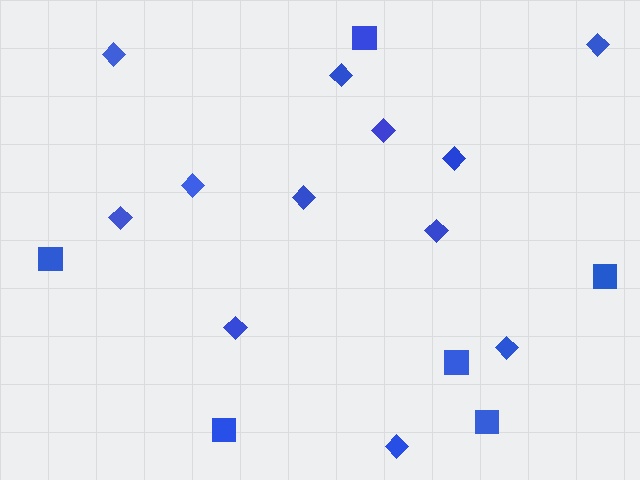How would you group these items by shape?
There are 2 groups: one group of squares (6) and one group of diamonds (12).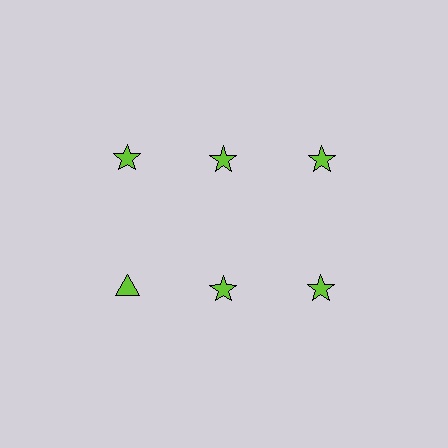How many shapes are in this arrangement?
There are 6 shapes arranged in a grid pattern.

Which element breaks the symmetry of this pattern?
The lime triangle in the second row, leftmost column breaks the symmetry. All other shapes are lime stars.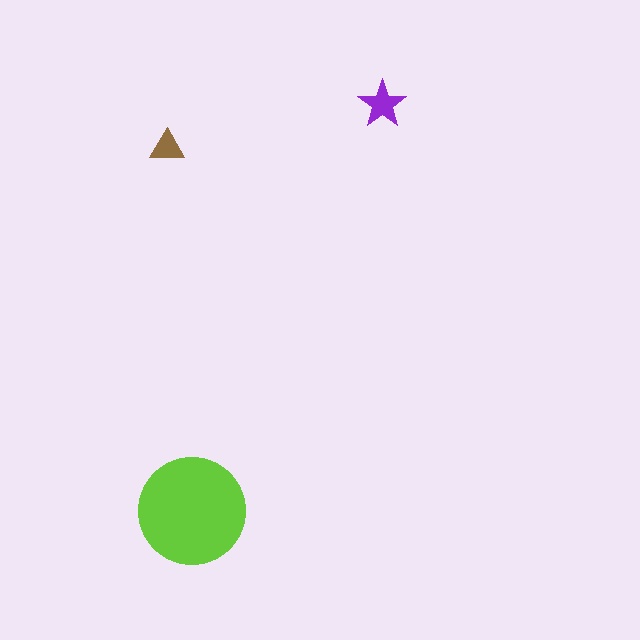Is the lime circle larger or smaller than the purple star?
Larger.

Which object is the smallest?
The brown triangle.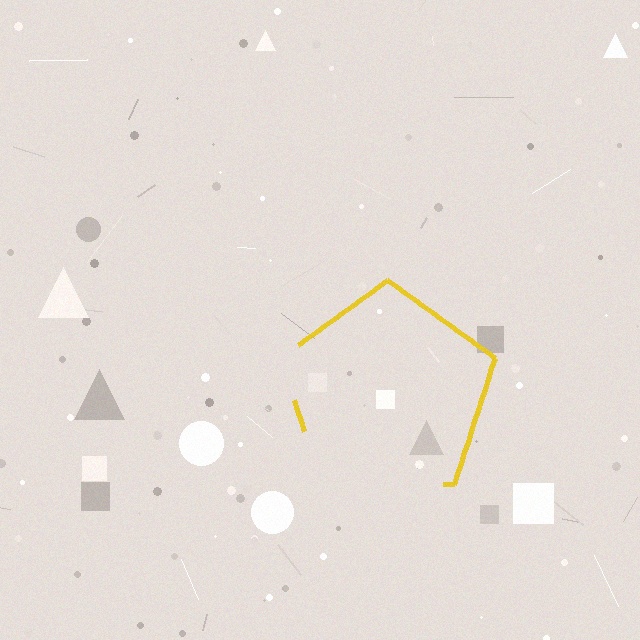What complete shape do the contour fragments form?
The contour fragments form a pentagon.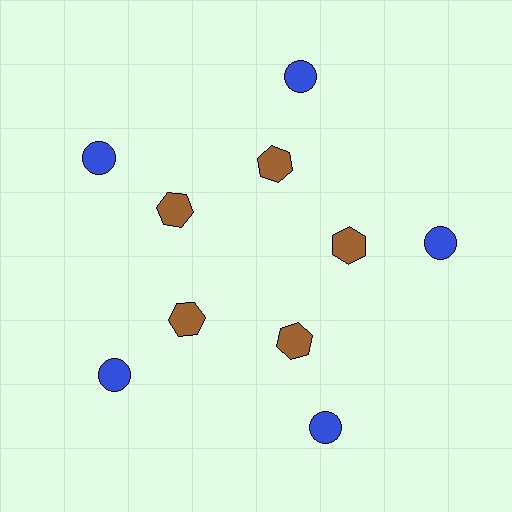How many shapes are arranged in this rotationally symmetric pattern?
There are 10 shapes, arranged in 5 groups of 2.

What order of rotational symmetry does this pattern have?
This pattern has 5-fold rotational symmetry.